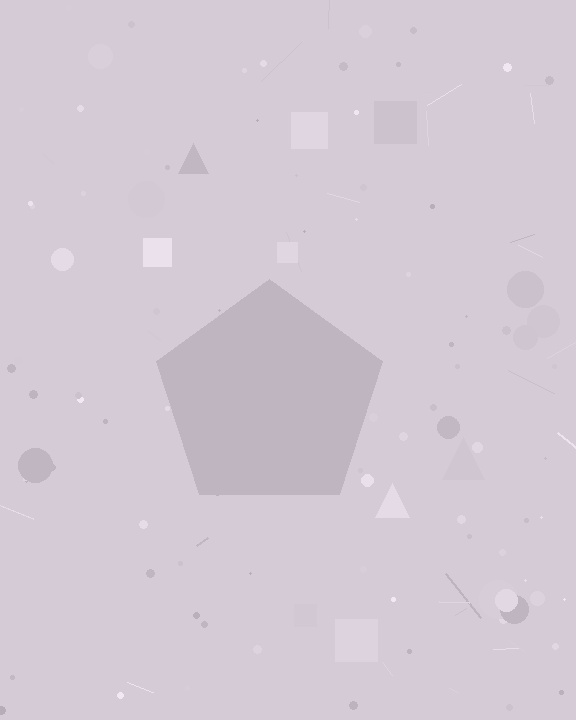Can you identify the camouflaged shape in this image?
The camouflaged shape is a pentagon.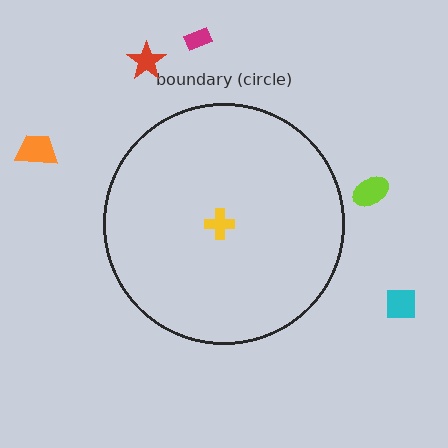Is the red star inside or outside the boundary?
Outside.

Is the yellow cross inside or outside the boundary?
Inside.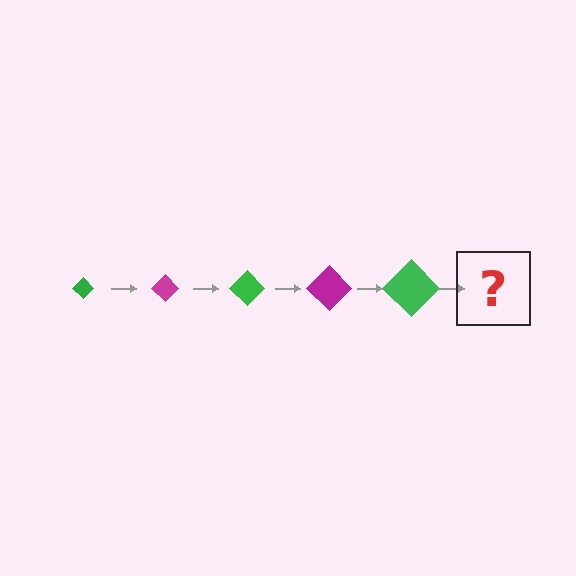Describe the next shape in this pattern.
It should be a magenta diamond, larger than the previous one.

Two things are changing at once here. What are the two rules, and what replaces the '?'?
The two rules are that the diamond grows larger each step and the color cycles through green and magenta. The '?' should be a magenta diamond, larger than the previous one.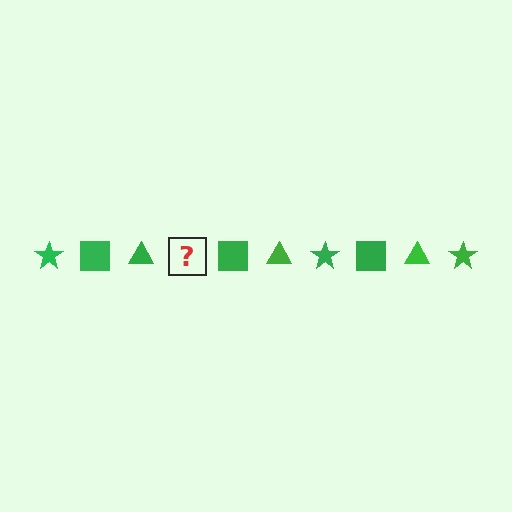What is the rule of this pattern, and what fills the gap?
The rule is that the pattern cycles through star, square, triangle shapes in green. The gap should be filled with a green star.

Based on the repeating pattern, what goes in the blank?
The blank should be a green star.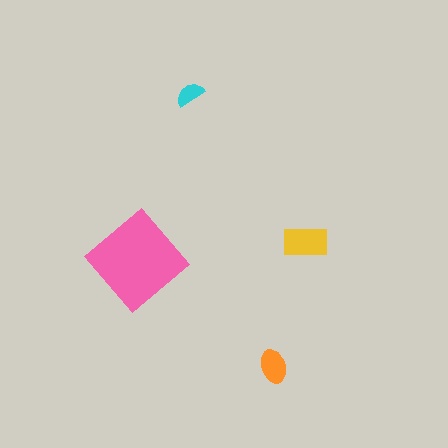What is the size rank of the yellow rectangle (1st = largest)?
2nd.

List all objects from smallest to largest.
The cyan semicircle, the orange ellipse, the yellow rectangle, the pink diamond.